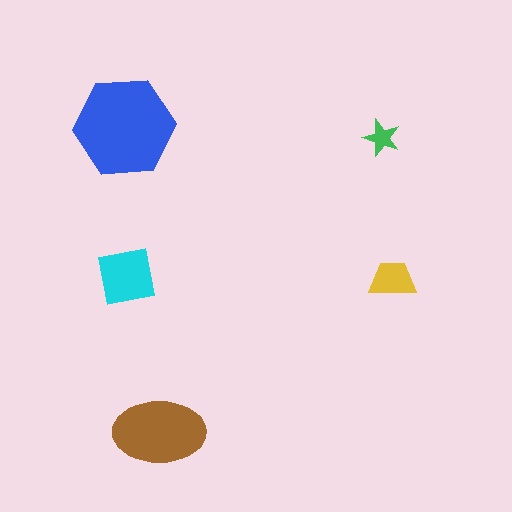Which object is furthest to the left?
The blue hexagon is leftmost.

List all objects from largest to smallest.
The blue hexagon, the brown ellipse, the cyan square, the yellow trapezoid, the green star.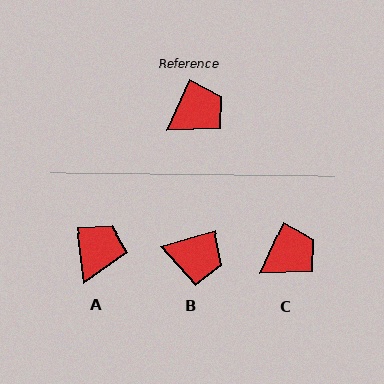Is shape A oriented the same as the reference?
No, it is off by about 32 degrees.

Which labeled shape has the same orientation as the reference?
C.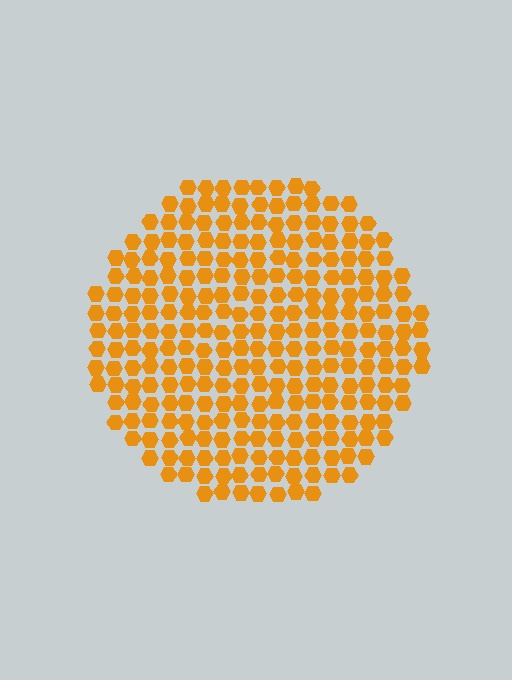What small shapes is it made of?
It is made of small hexagons.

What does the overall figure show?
The overall figure shows a circle.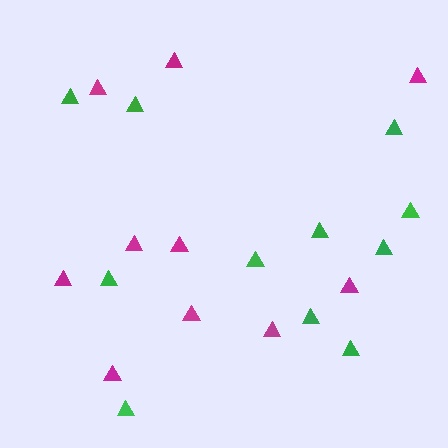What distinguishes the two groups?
There are 2 groups: one group of magenta triangles (10) and one group of green triangles (11).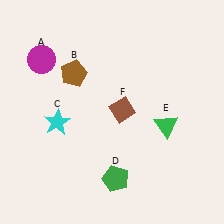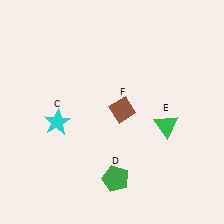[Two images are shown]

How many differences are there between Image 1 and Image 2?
There are 2 differences between the two images.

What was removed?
The magenta circle (A), the brown pentagon (B) were removed in Image 2.